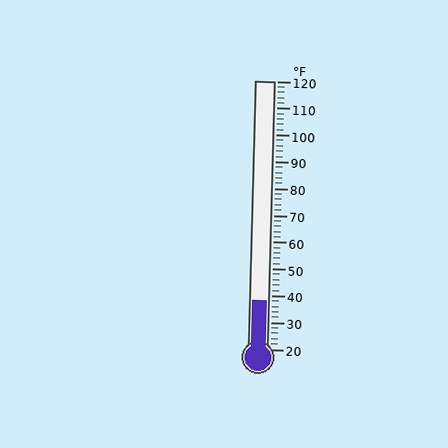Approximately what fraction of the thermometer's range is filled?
The thermometer is filled to approximately 20% of its range.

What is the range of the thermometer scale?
The thermometer scale ranges from 20°F to 120°F.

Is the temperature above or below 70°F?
The temperature is below 70°F.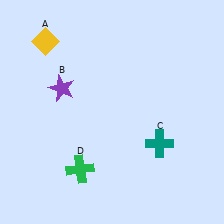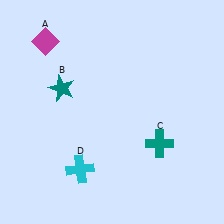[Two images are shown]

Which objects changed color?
A changed from yellow to magenta. B changed from purple to teal. D changed from green to cyan.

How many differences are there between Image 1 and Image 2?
There are 3 differences between the two images.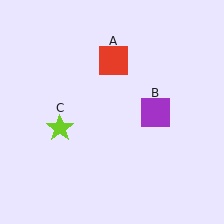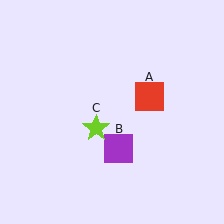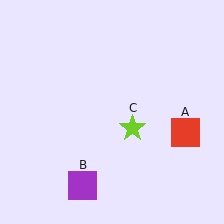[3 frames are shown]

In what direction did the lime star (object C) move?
The lime star (object C) moved right.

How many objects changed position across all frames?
3 objects changed position: red square (object A), purple square (object B), lime star (object C).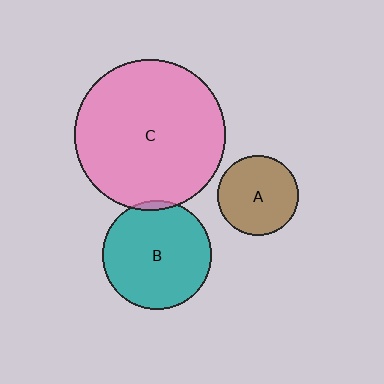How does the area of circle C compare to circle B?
Approximately 1.9 times.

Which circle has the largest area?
Circle C (pink).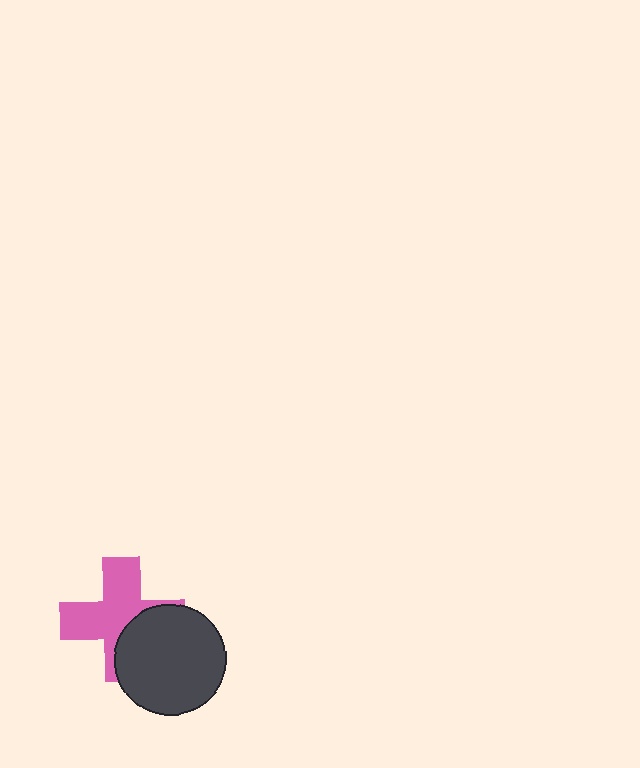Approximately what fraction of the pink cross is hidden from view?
Roughly 36% of the pink cross is hidden behind the dark gray circle.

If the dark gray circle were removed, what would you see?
You would see the complete pink cross.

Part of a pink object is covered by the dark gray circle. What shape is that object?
It is a cross.